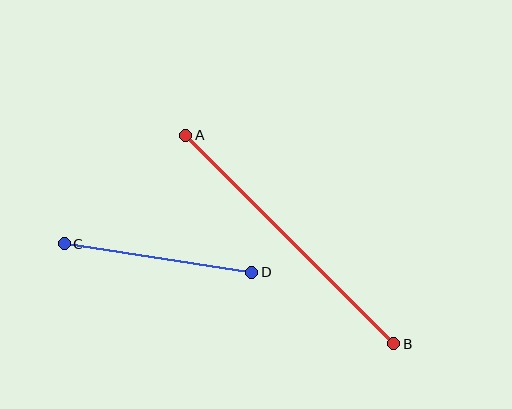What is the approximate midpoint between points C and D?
The midpoint is at approximately (158, 258) pixels.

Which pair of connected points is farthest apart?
Points A and B are farthest apart.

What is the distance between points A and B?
The distance is approximately 295 pixels.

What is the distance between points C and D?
The distance is approximately 190 pixels.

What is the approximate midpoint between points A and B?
The midpoint is at approximately (290, 239) pixels.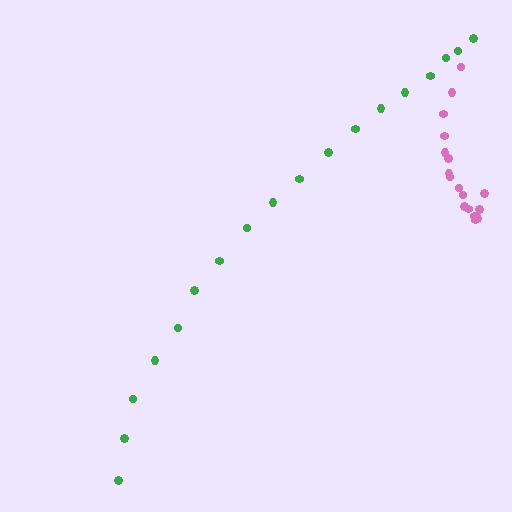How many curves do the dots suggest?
There are 2 distinct paths.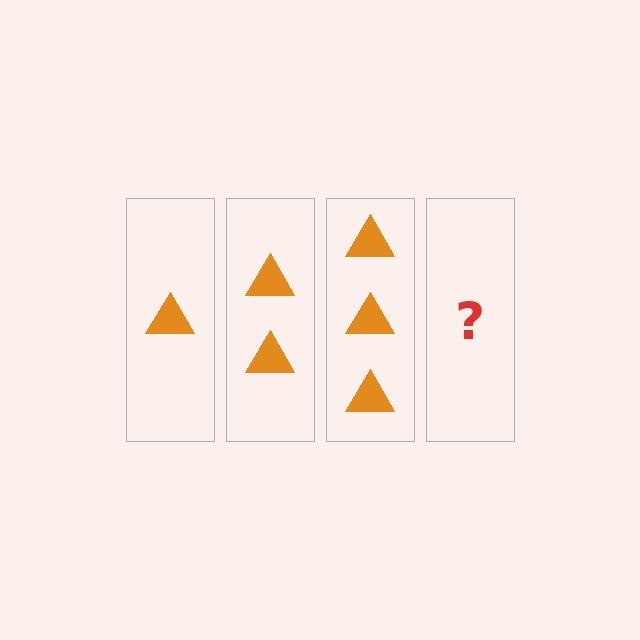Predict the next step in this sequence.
The next step is 4 triangles.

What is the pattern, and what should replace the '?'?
The pattern is that each step adds one more triangle. The '?' should be 4 triangles.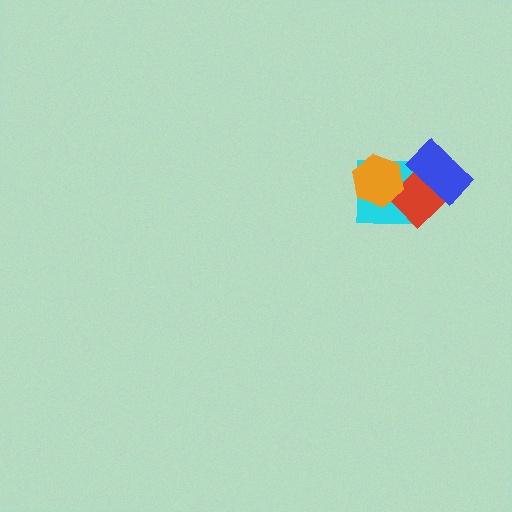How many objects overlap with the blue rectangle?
1 object overlaps with the blue rectangle.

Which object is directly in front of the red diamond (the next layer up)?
The orange hexagon is directly in front of the red diamond.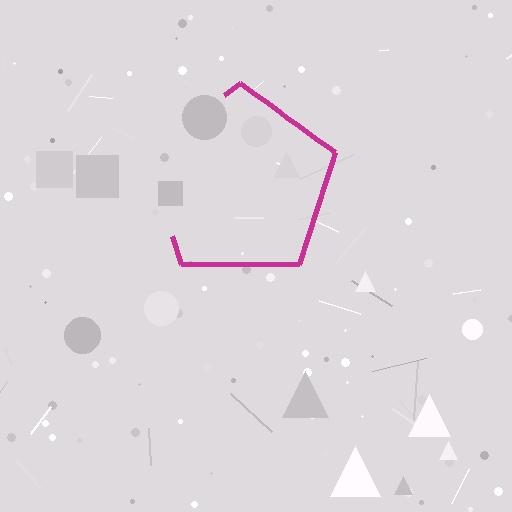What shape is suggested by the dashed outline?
The dashed outline suggests a pentagon.